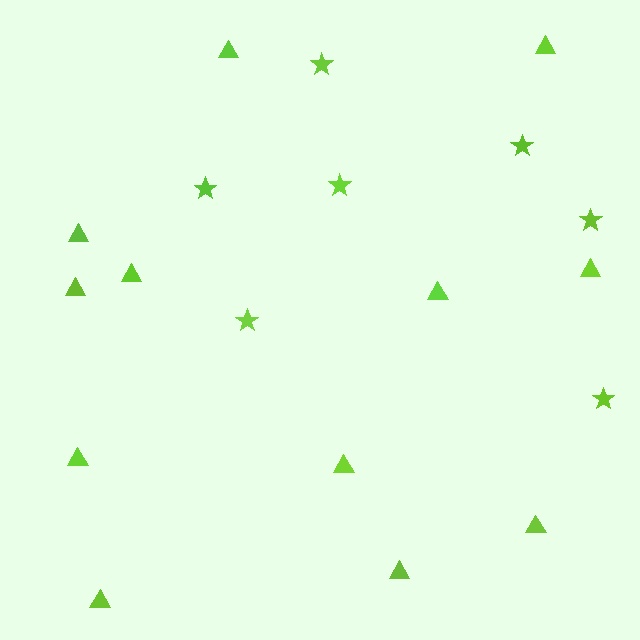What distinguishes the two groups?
There are 2 groups: one group of triangles (12) and one group of stars (7).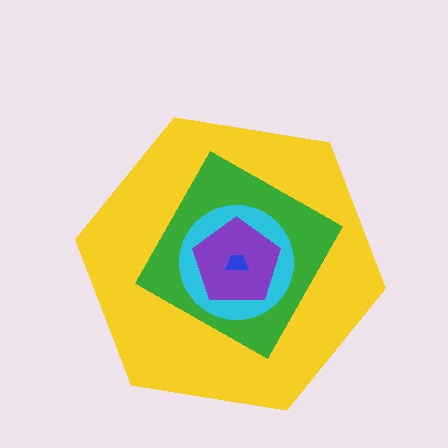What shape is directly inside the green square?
The cyan circle.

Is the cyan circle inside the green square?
Yes.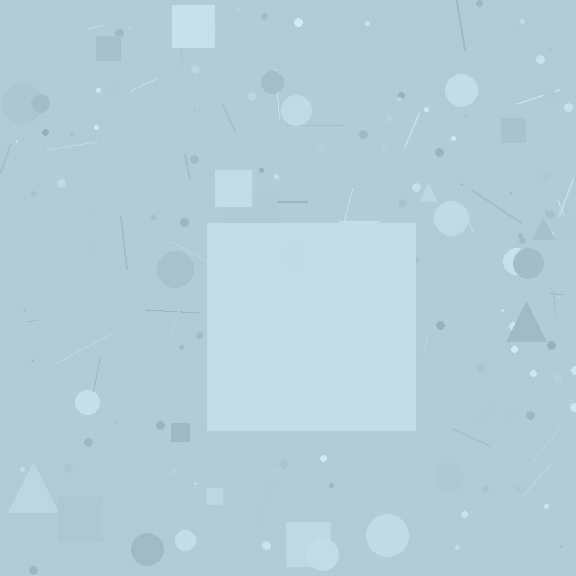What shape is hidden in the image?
A square is hidden in the image.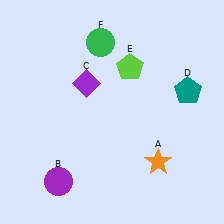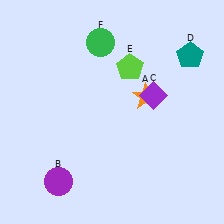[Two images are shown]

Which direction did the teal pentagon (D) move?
The teal pentagon (D) moved up.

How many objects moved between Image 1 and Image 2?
3 objects moved between the two images.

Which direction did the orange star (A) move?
The orange star (A) moved up.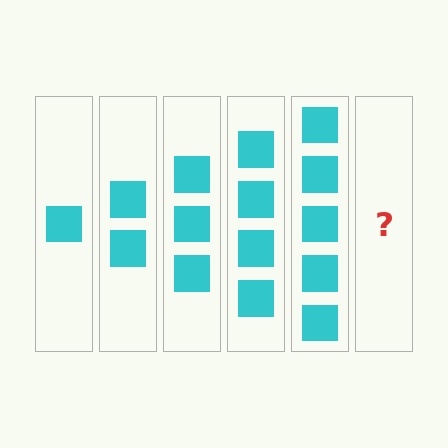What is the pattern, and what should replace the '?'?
The pattern is that each step adds one more square. The '?' should be 6 squares.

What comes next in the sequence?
The next element should be 6 squares.